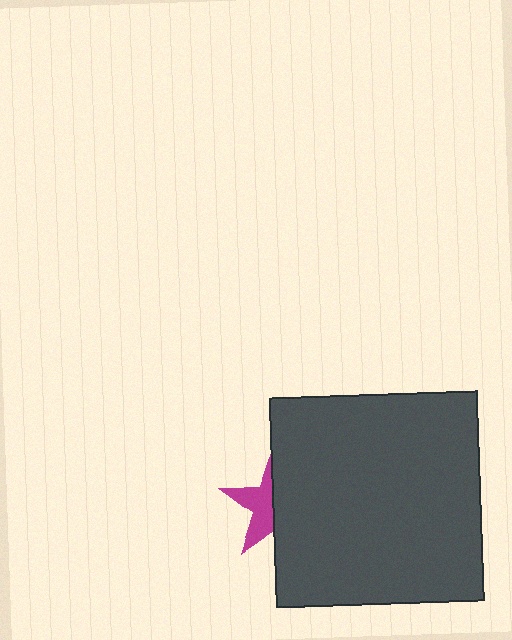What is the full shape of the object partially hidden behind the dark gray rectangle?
The partially hidden object is a magenta star.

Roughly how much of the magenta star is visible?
A small part of it is visible (roughly 44%).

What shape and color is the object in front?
The object in front is a dark gray rectangle.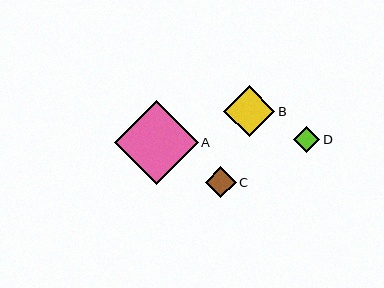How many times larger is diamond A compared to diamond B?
Diamond A is approximately 1.6 times the size of diamond B.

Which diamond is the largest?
Diamond A is the largest with a size of approximately 84 pixels.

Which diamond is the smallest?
Diamond D is the smallest with a size of approximately 26 pixels.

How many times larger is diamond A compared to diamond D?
Diamond A is approximately 3.3 times the size of diamond D.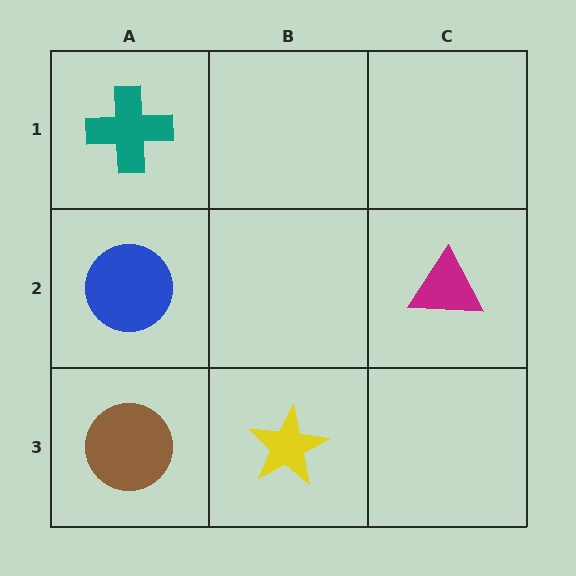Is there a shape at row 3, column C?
No, that cell is empty.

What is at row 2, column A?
A blue circle.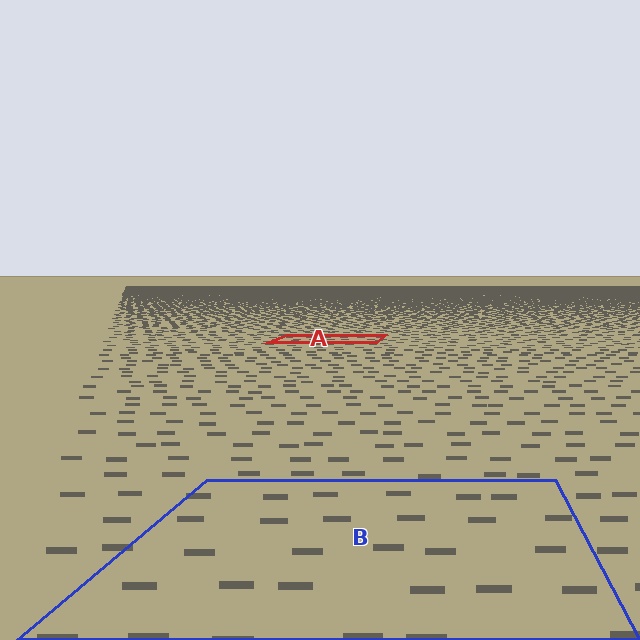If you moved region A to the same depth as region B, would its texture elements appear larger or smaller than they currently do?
They would appear larger. At a closer depth, the same texture elements are projected at a bigger on-screen size.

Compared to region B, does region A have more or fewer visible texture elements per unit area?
Region A has more texture elements per unit area — they are packed more densely because it is farther away.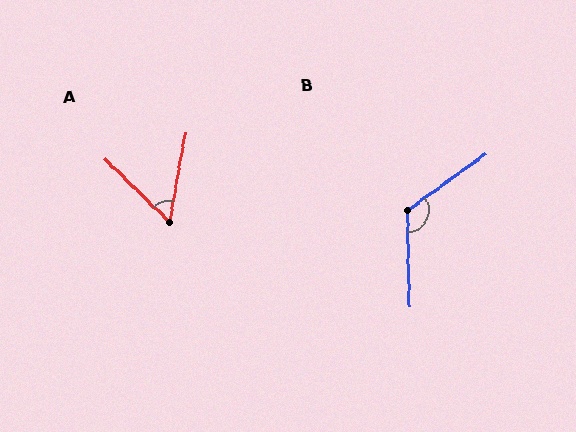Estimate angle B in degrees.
Approximately 124 degrees.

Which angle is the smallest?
A, at approximately 56 degrees.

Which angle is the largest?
B, at approximately 124 degrees.